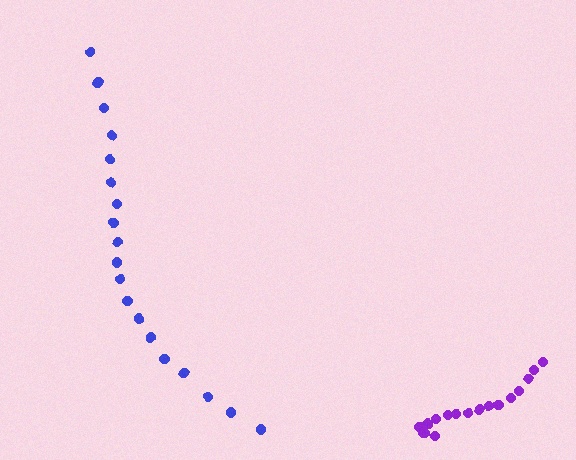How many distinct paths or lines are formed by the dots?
There are 2 distinct paths.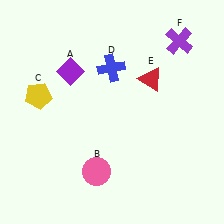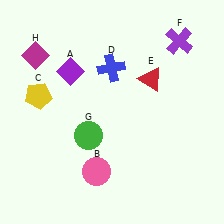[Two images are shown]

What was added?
A green circle (G), a magenta diamond (H) were added in Image 2.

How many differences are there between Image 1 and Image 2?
There are 2 differences between the two images.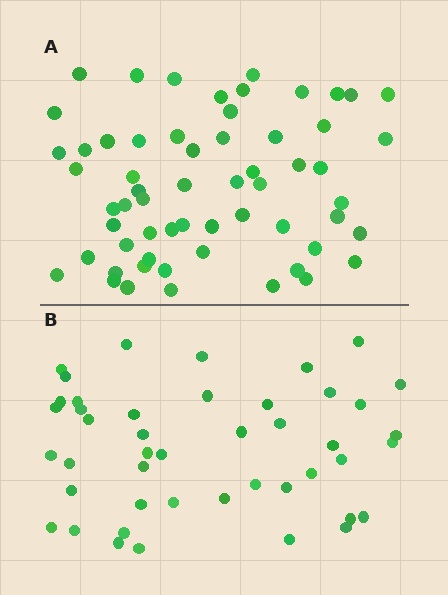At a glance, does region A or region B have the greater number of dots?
Region A (the top region) has more dots.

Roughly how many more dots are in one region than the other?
Region A has approximately 15 more dots than region B.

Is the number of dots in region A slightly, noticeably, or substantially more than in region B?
Region A has noticeably more, but not dramatically so. The ratio is roughly 1.3 to 1.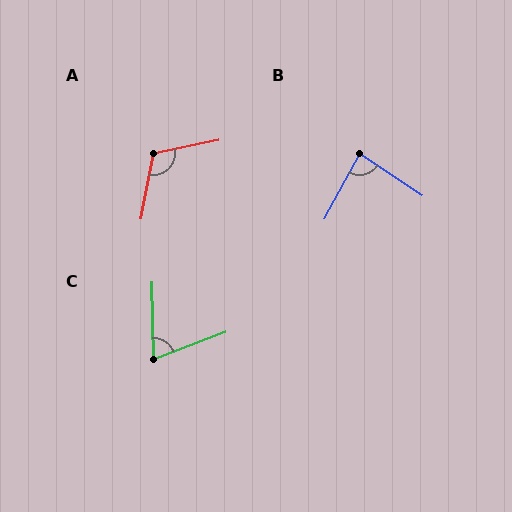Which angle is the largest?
A, at approximately 113 degrees.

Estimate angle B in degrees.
Approximately 85 degrees.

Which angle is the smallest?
C, at approximately 70 degrees.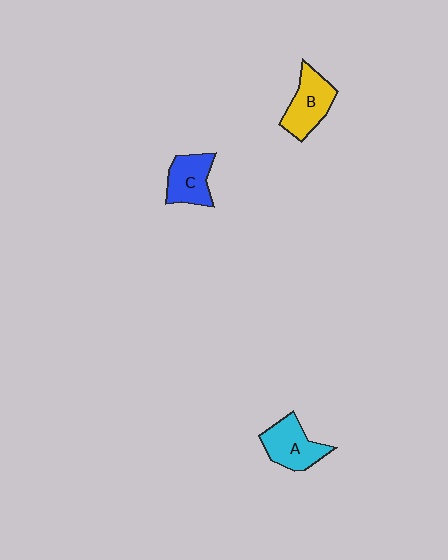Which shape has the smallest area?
Shape C (blue).